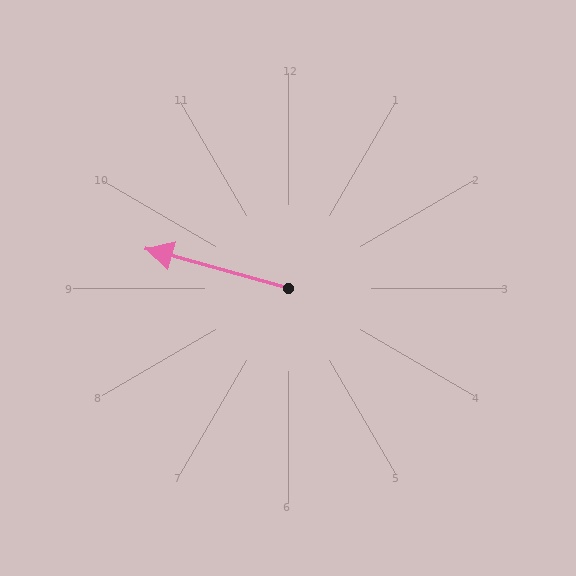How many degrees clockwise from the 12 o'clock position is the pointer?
Approximately 286 degrees.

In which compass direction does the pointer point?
West.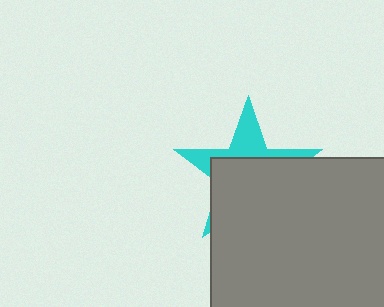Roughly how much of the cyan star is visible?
A small part of it is visible (roughly 34%).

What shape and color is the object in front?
The object in front is a gray rectangle.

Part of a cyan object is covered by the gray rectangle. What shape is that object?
It is a star.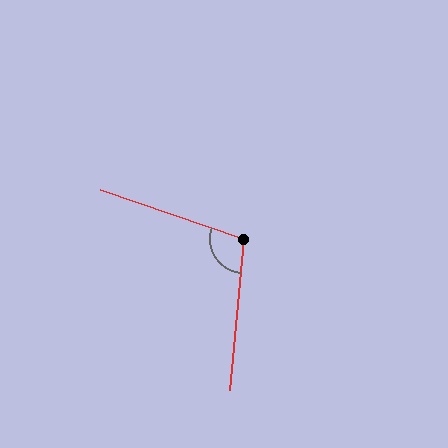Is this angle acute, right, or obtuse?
It is obtuse.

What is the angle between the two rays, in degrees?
Approximately 103 degrees.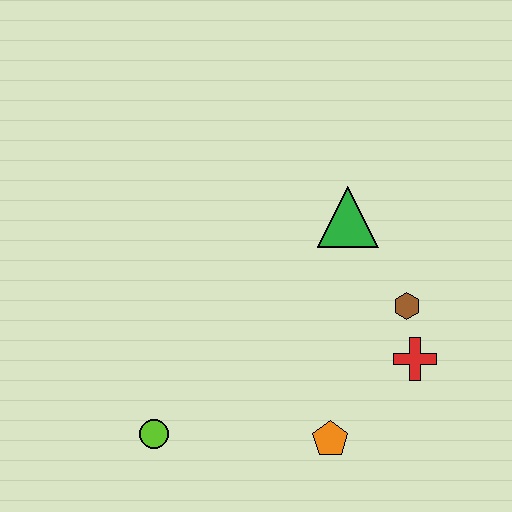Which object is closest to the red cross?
The brown hexagon is closest to the red cross.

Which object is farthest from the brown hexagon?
The lime circle is farthest from the brown hexagon.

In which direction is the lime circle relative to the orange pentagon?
The lime circle is to the left of the orange pentagon.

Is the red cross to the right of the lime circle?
Yes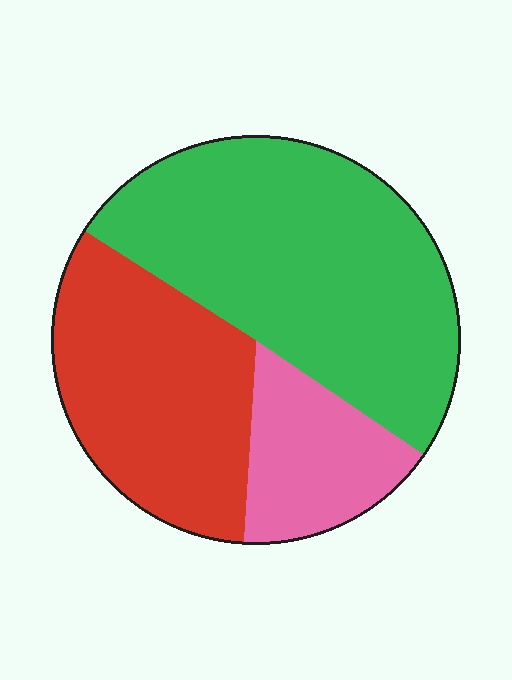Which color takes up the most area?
Green, at roughly 50%.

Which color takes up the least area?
Pink, at roughly 15%.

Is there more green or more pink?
Green.